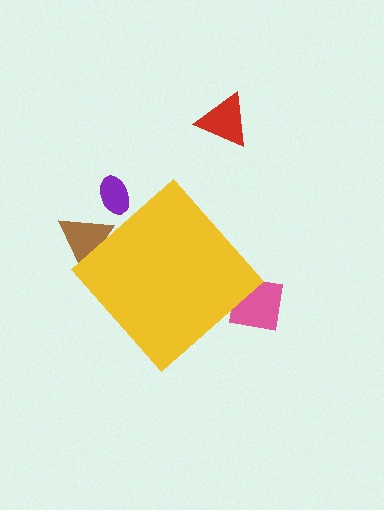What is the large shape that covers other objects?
A yellow diamond.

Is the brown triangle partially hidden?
Yes, the brown triangle is partially hidden behind the yellow diamond.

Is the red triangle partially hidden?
No, the red triangle is fully visible.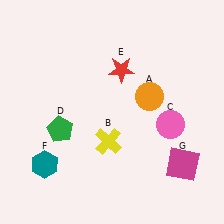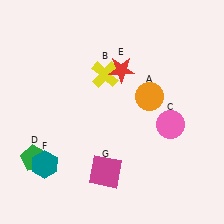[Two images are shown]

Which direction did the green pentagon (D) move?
The green pentagon (D) moved down.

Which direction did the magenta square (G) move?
The magenta square (G) moved left.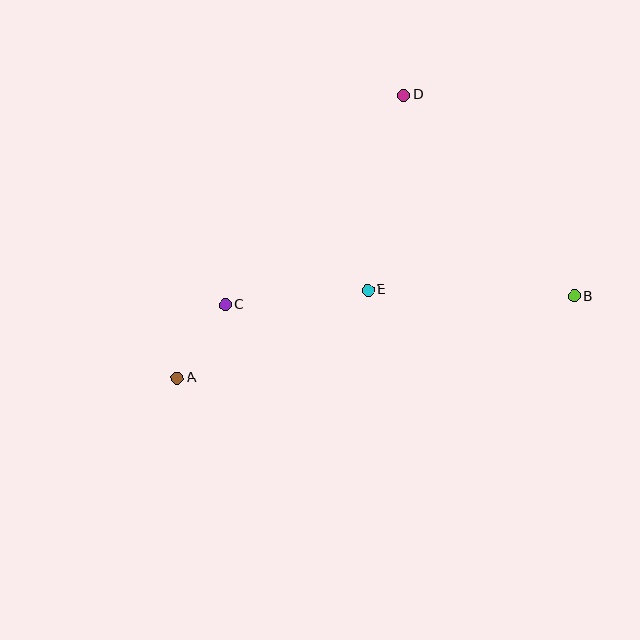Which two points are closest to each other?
Points A and C are closest to each other.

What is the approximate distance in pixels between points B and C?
The distance between B and C is approximately 349 pixels.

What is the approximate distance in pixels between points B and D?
The distance between B and D is approximately 264 pixels.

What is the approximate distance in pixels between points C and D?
The distance between C and D is approximately 275 pixels.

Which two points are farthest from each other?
Points A and B are farthest from each other.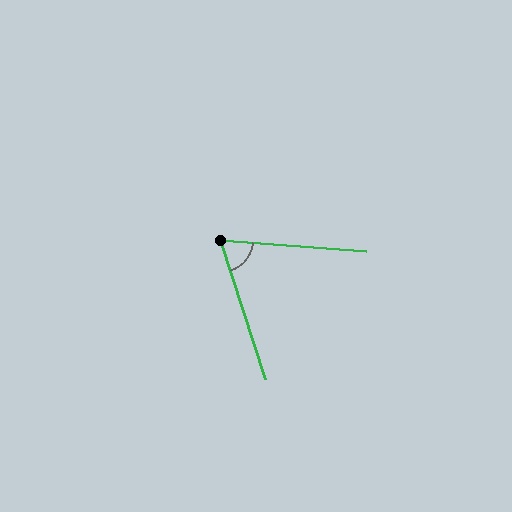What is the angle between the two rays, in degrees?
Approximately 68 degrees.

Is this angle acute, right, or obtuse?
It is acute.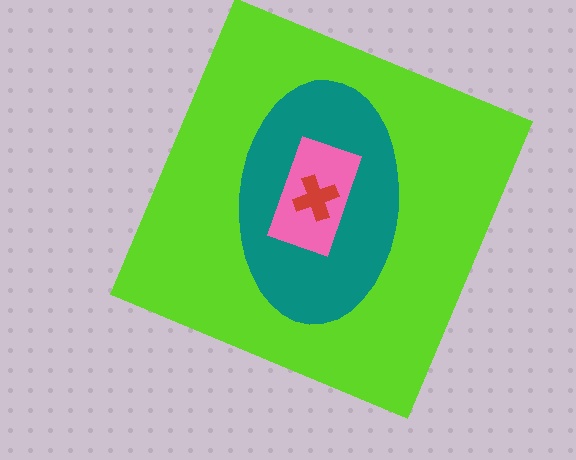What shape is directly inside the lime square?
The teal ellipse.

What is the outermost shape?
The lime square.